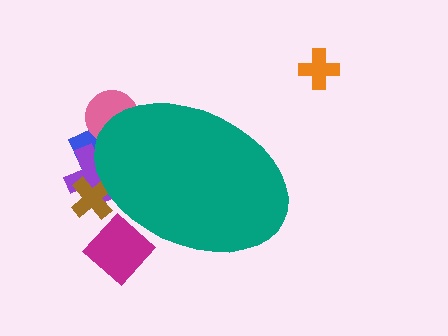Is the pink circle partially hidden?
Yes, the pink circle is partially hidden behind the teal ellipse.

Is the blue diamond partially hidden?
Yes, the blue diamond is partially hidden behind the teal ellipse.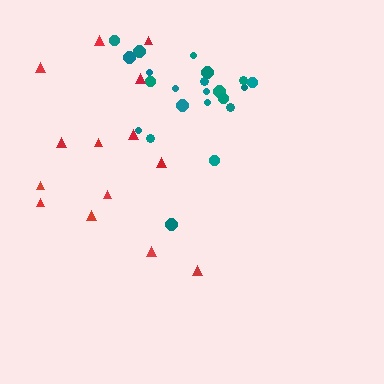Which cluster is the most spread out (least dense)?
Red.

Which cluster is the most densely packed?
Teal.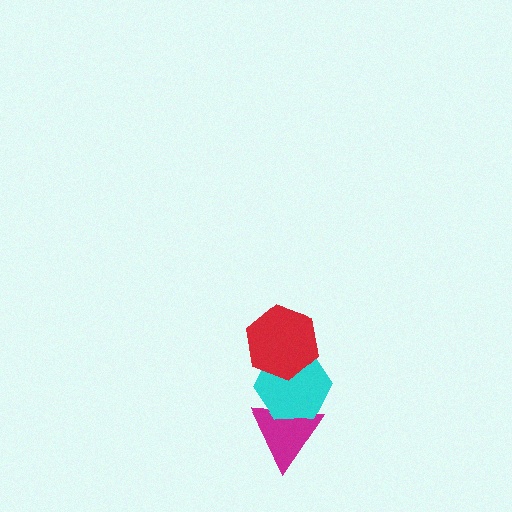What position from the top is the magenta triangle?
The magenta triangle is 3rd from the top.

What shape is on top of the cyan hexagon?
The red hexagon is on top of the cyan hexagon.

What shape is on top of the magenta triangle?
The cyan hexagon is on top of the magenta triangle.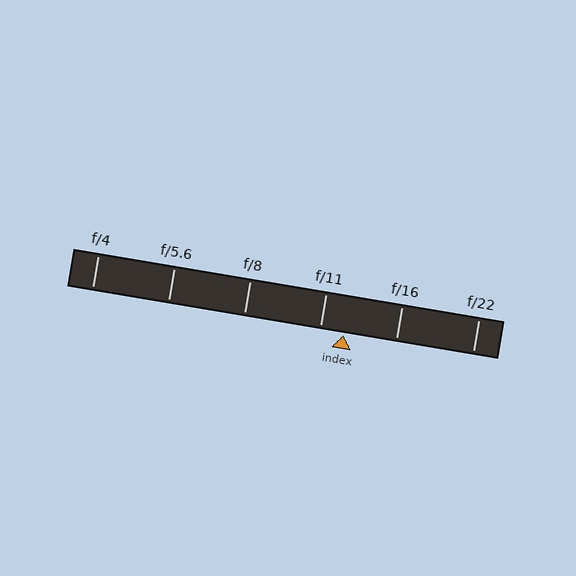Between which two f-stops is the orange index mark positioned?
The index mark is between f/11 and f/16.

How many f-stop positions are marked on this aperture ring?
There are 6 f-stop positions marked.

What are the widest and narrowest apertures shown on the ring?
The widest aperture shown is f/4 and the narrowest is f/22.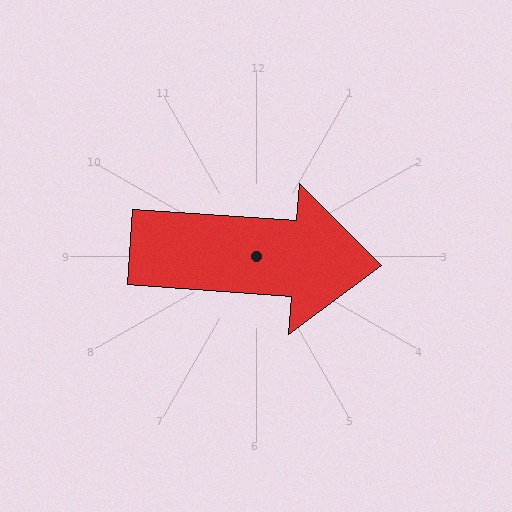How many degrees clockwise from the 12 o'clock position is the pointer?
Approximately 94 degrees.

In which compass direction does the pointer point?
East.